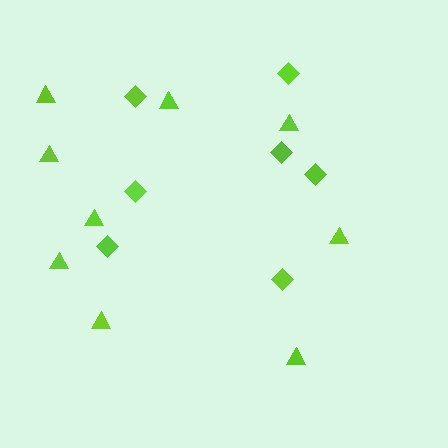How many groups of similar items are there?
There are 2 groups: one group of diamonds (7) and one group of triangles (9).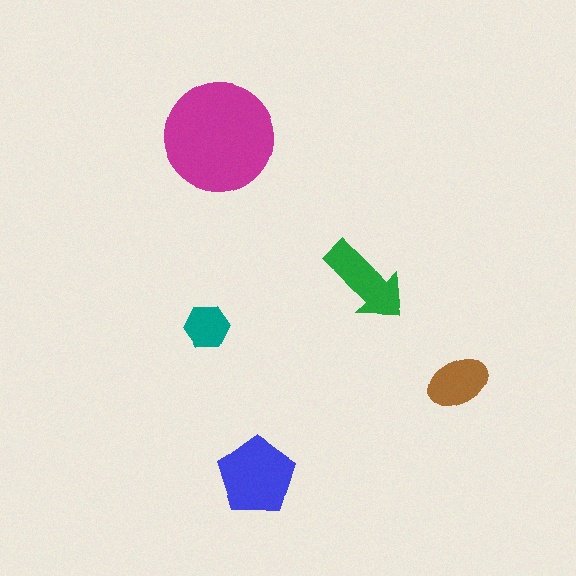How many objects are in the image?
There are 5 objects in the image.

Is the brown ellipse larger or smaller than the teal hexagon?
Larger.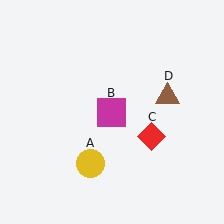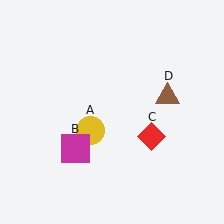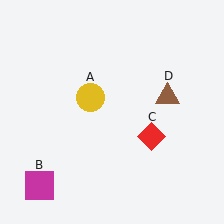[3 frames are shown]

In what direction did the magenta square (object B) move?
The magenta square (object B) moved down and to the left.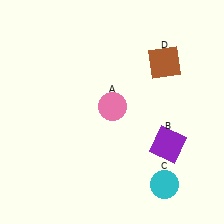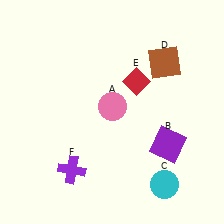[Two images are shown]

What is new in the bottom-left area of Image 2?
A purple cross (F) was added in the bottom-left area of Image 2.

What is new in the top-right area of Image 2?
A red diamond (E) was added in the top-right area of Image 2.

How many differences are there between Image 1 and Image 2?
There are 2 differences between the two images.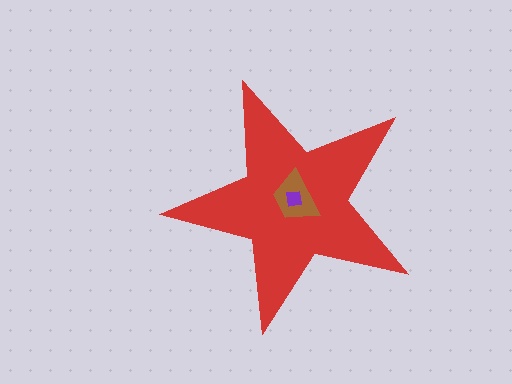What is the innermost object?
The purple square.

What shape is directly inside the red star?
The brown trapezoid.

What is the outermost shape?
The red star.